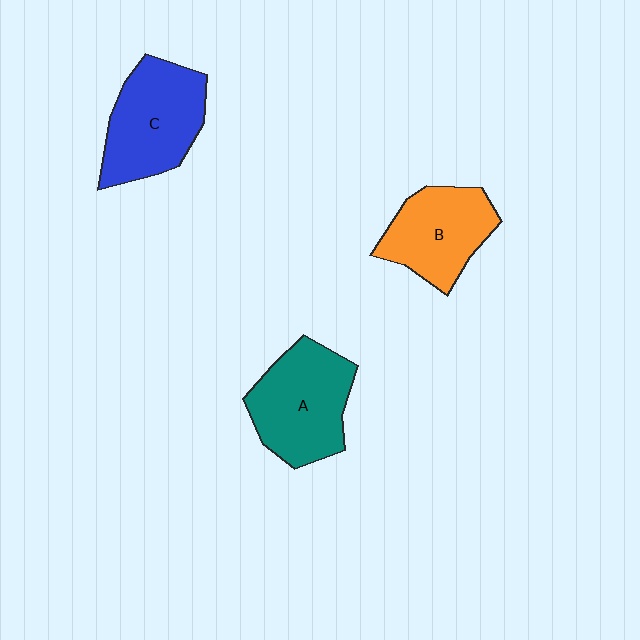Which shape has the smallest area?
Shape B (orange).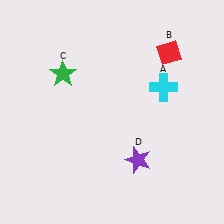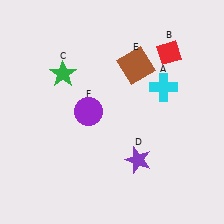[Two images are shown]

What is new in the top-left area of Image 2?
A purple circle (F) was added in the top-left area of Image 2.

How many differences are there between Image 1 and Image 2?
There are 2 differences between the two images.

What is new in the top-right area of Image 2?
A brown square (E) was added in the top-right area of Image 2.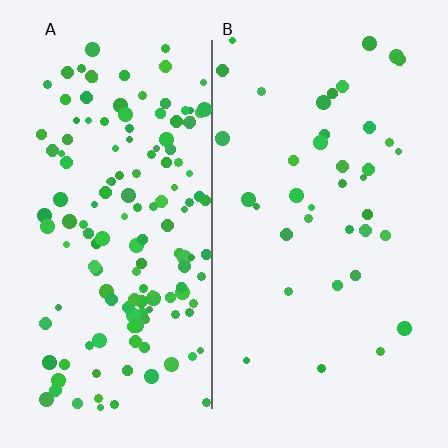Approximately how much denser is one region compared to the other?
Approximately 3.9× — region A over region B.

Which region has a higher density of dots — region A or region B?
A (the left).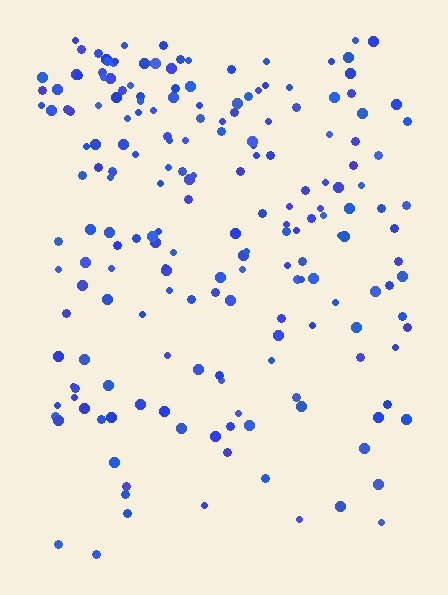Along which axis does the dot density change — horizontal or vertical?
Vertical.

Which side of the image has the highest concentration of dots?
The top.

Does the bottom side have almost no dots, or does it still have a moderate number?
Still a moderate number, just noticeably fewer than the top.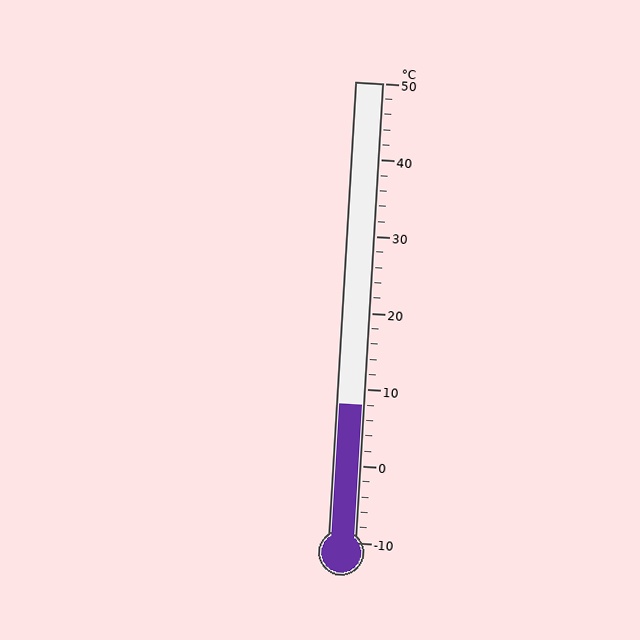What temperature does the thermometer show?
The thermometer shows approximately 8°C.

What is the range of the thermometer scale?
The thermometer scale ranges from -10°C to 50°C.